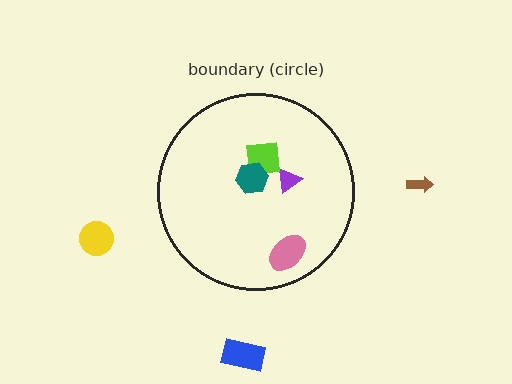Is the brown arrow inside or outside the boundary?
Outside.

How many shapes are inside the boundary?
4 inside, 3 outside.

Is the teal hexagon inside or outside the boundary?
Inside.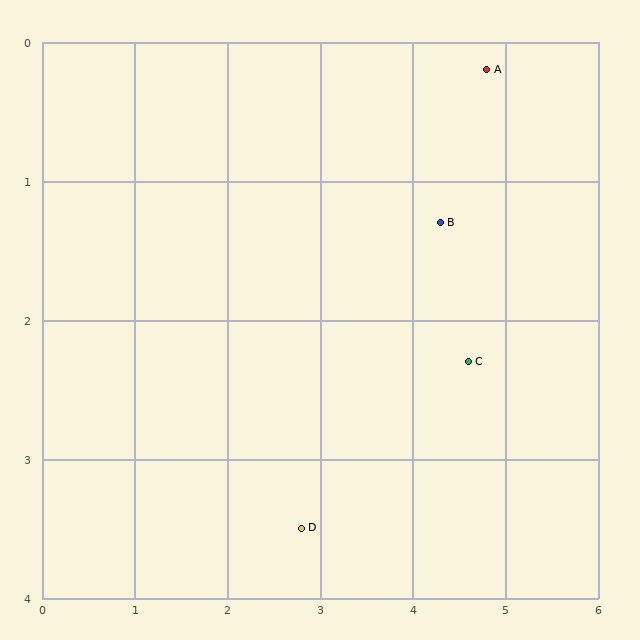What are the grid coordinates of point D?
Point D is at approximately (2.8, 3.5).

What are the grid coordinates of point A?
Point A is at approximately (4.8, 0.2).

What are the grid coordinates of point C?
Point C is at approximately (4.6, 2.3).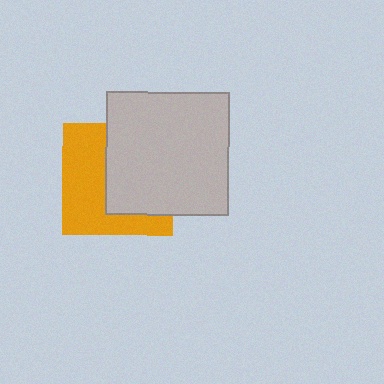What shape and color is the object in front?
The object in front is a light gray square.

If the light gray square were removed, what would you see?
You would see the complete orange square.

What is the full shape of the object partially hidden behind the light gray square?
The partially hidden object is an orange square.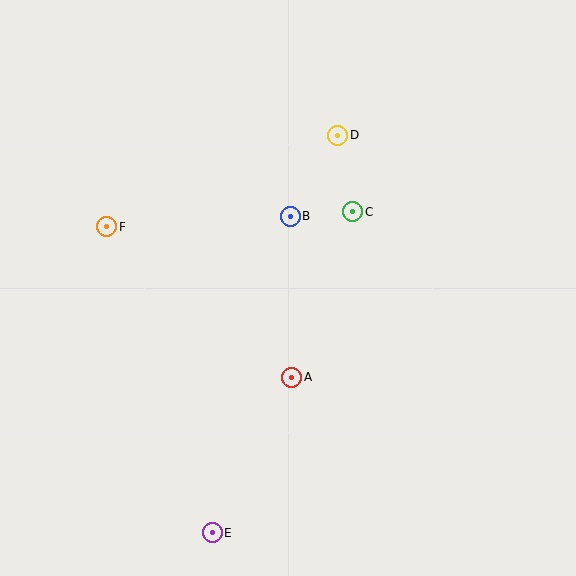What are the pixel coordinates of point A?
Point A is at (292, 377).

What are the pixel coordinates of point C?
Point C is at (353, 212).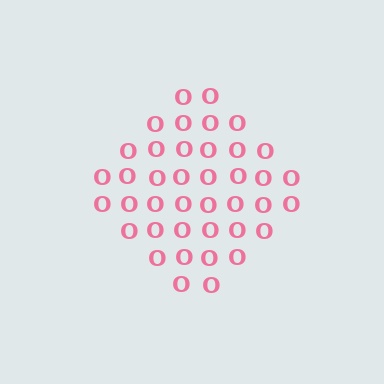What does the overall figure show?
The overall figure shows a diamond.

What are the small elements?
The small elements are letter O's.